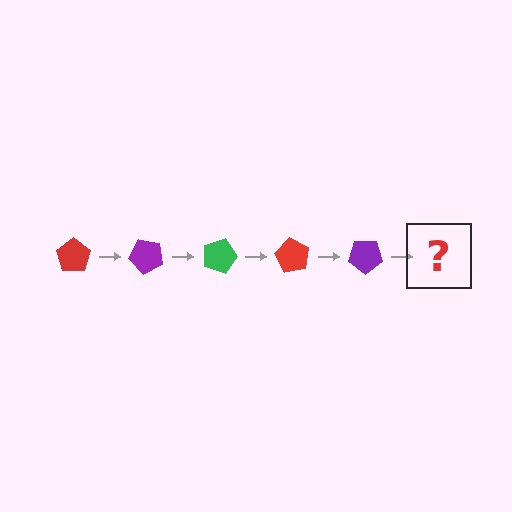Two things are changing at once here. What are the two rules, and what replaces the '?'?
The two rules are that it rotates 45 degrees each step and the color cycles through red, purple, and green. The '?' should be a green pentagon, rotated 225 degrees from the start.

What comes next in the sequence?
The next element should be a green pentagon, rotated 225 degrees from the start.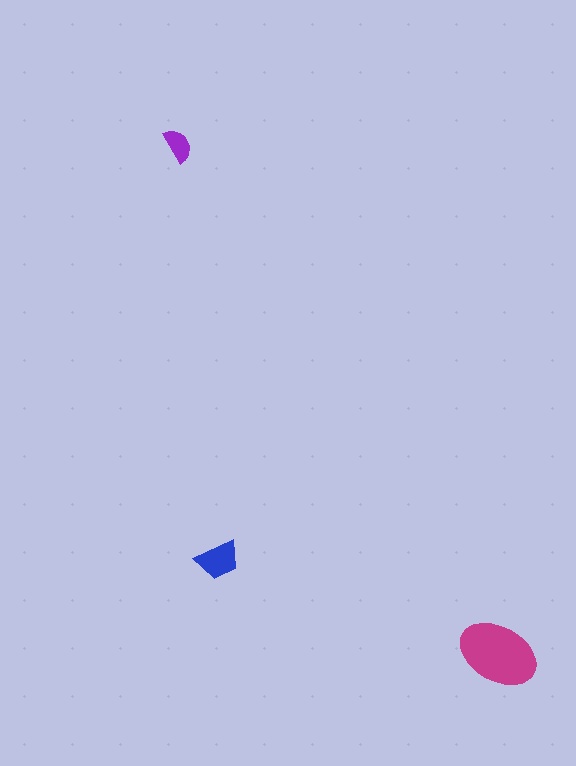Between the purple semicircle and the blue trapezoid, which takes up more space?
The blue trapezoid.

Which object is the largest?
The magenta ellipse.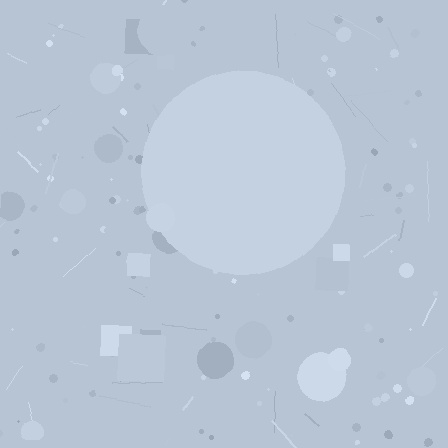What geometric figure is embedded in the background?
A circle is embedded in the background.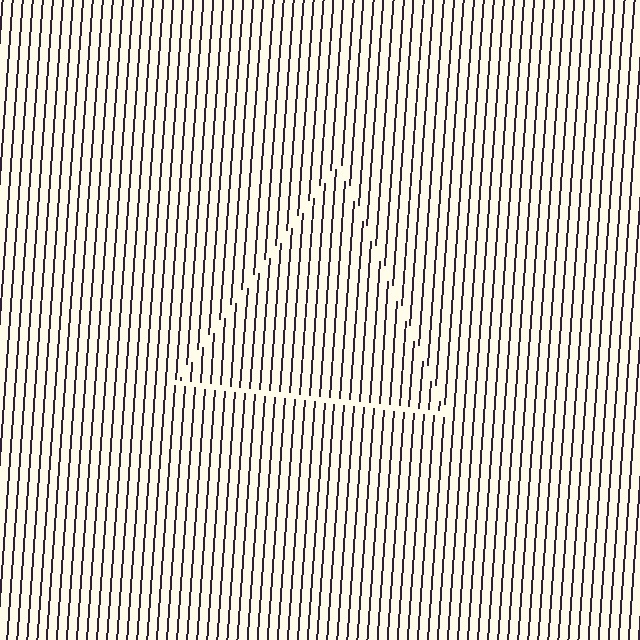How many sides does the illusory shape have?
3 sides — the line-ends trace a triangle.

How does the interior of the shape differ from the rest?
The interior of the shape contains the same grating, shifted by half a period — the contour is defined by the phase discontinuity where line-ends from the inner and outer gratings abut.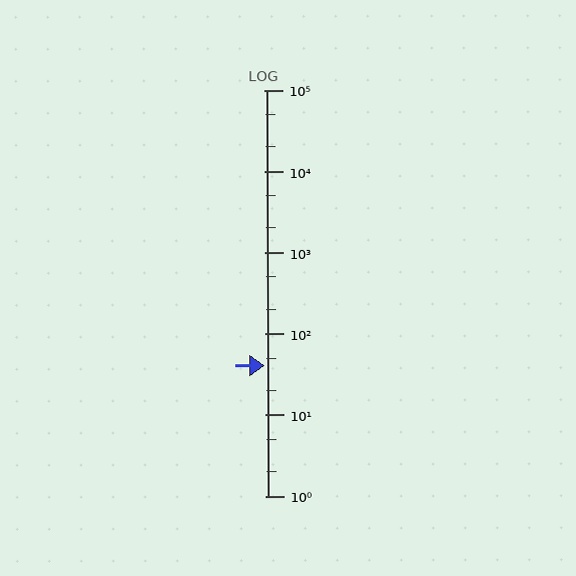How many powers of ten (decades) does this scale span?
The scale spans 5 decades, from 1 to 100000.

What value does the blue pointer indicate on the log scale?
The pointer indicates approximately 41.